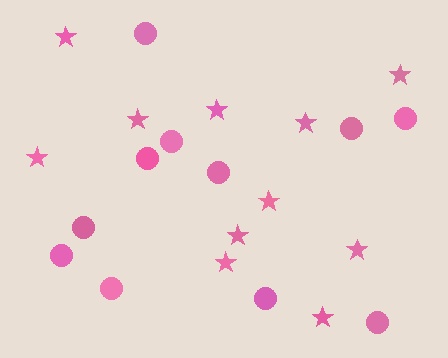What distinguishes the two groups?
There are 2 groups: one group of circles (11) and one group of stars (11).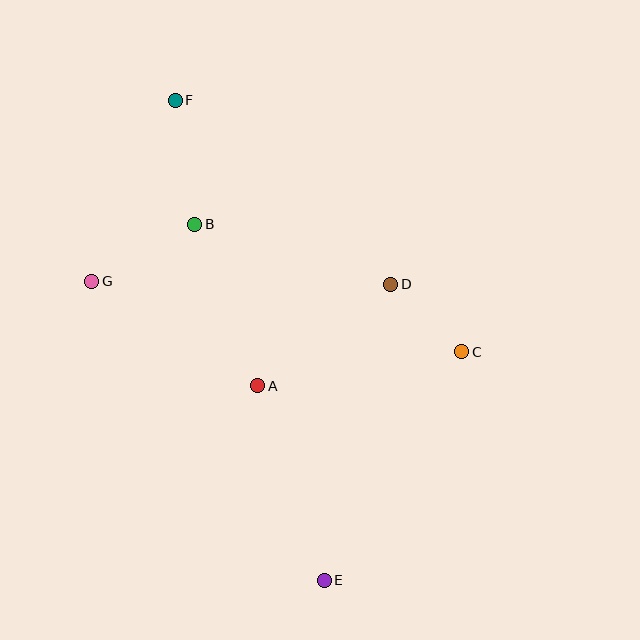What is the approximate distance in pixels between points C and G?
The distance between C and G is approximately 376 pixels.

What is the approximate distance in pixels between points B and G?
The distance between B and G is approximately 118 pixels.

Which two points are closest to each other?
Points C and D are closest to each other.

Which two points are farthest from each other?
Points E and F are farthest from each other.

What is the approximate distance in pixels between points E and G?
The distance between E and G is approximately 378 pixels.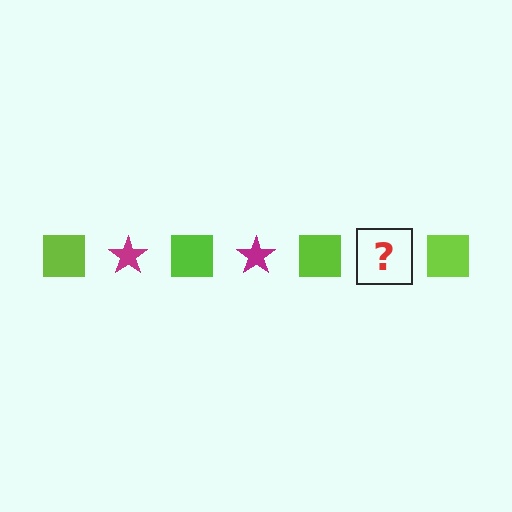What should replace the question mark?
The question mark should be replaced with a magenta star.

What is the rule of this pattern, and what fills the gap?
The rule is that the pattern alternates between lime square and magenta star. The gap should be filled with a magenta star.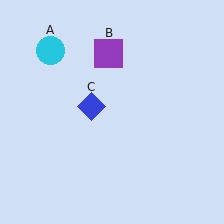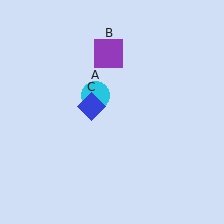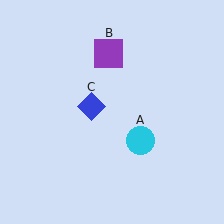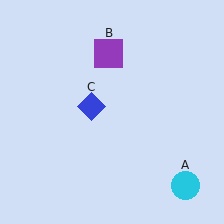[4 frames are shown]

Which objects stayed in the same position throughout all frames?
Purple square (object B) and blue diamond (object C) remained stationary.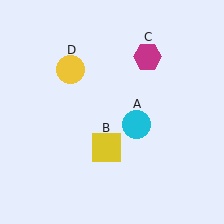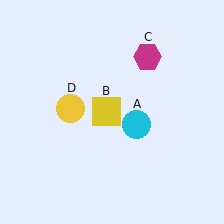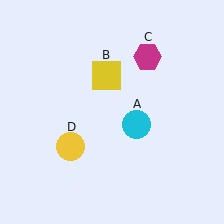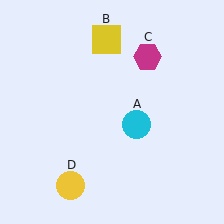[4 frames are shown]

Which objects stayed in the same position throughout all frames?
Cyan circle (object A) and magenta hexagon (object C) remained stationary.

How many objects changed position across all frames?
2 objects changed position: yellow square (object B), yellow circle (object D).